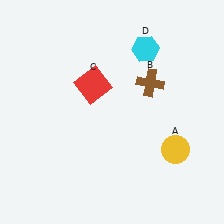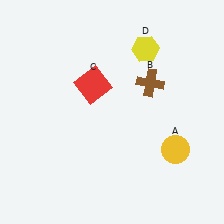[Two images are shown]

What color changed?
The hexagon (D) changed from cyan in Image 1 to yellow in Image 2.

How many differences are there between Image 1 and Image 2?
There is 1 difference between the two images.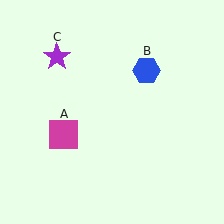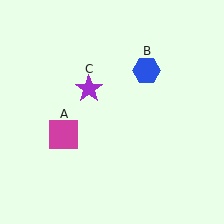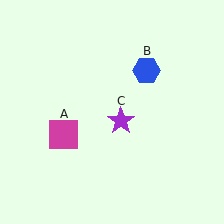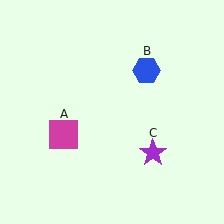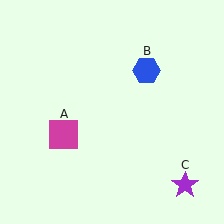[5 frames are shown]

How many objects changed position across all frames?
1 object changed position: purple star (object C).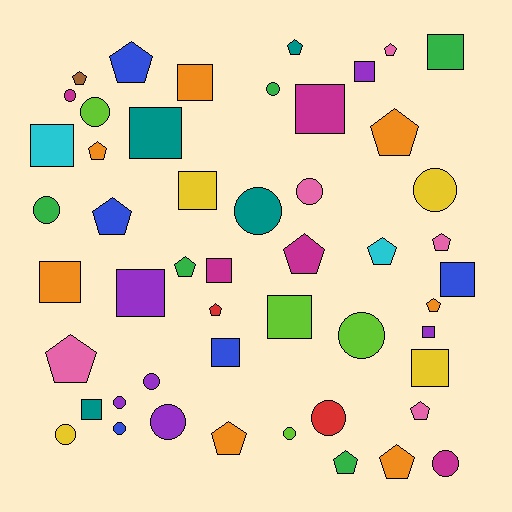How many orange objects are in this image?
There are 7 orange objects.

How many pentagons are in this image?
There are 18 pentagons.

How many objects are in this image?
There are 50 objects.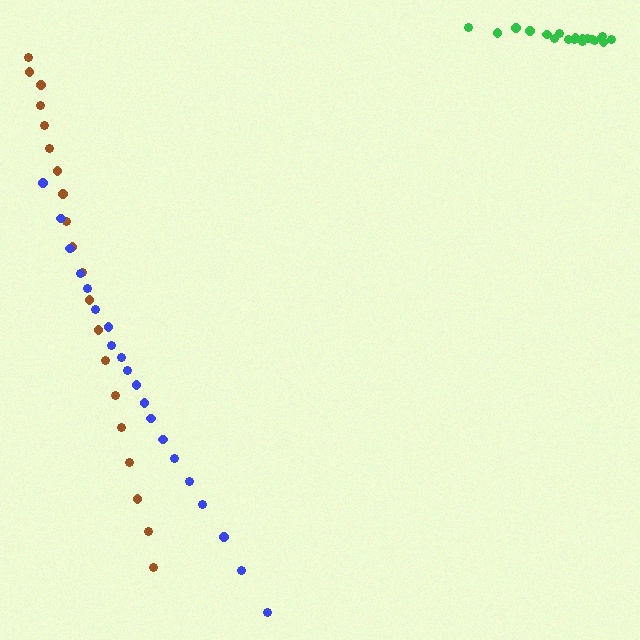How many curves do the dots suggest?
There are 3 distinct paths.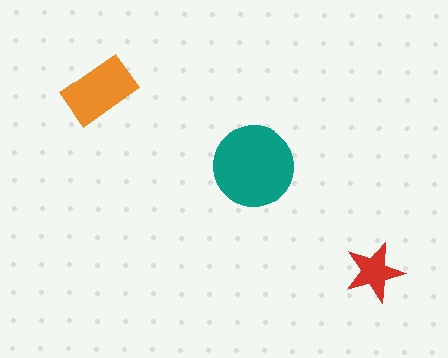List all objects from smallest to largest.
The red star, the orange rectangle, the teal circle.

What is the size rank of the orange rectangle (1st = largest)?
2nd.